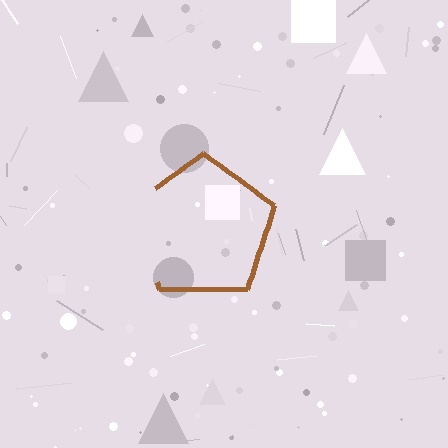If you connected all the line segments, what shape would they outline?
They would outline a pentagon.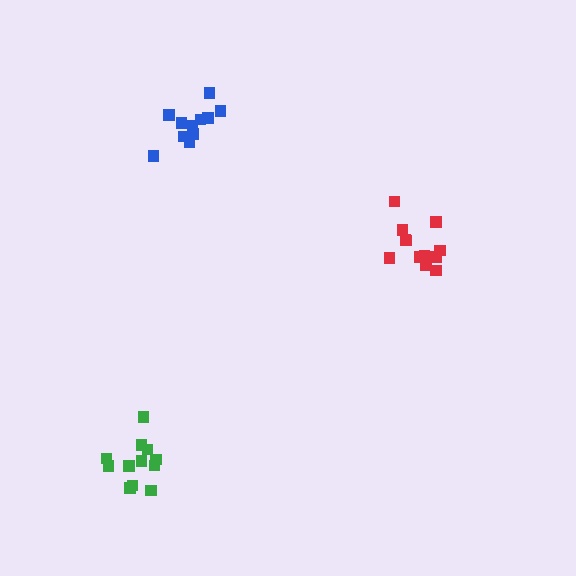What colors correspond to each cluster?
The clusters are colored: green, blue, red.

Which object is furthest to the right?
The red cluster is rightmost.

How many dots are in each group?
Group 1: 12 dots, Group 2: 11 dots, Group 3: 12 dots (35 total).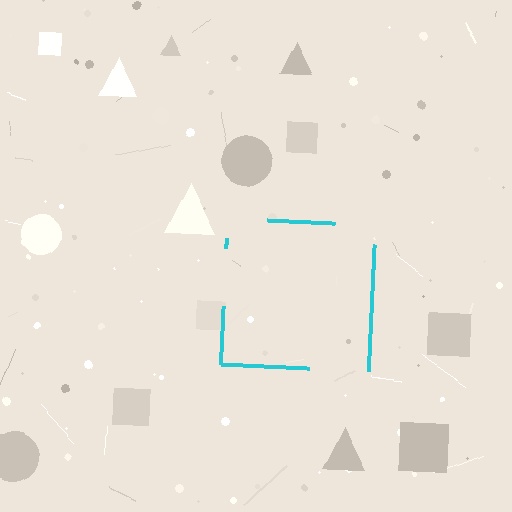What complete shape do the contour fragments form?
The contour fragments form a square.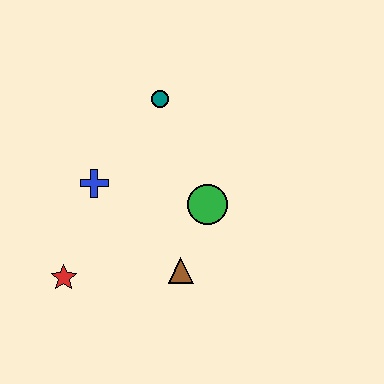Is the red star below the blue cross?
Yes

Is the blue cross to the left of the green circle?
Yes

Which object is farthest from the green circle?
The red star is farthest from the green circle.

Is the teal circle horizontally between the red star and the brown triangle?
Yes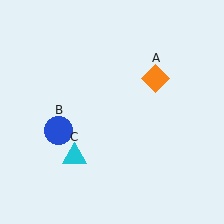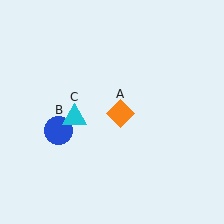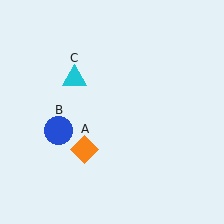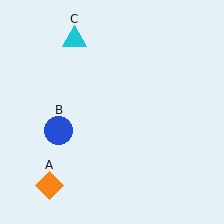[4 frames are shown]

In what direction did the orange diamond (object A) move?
The orange diamond (object A) moved down and to the left.